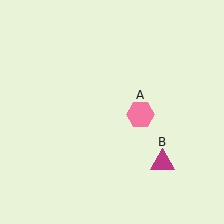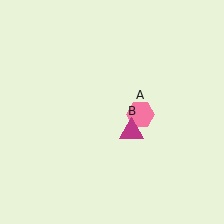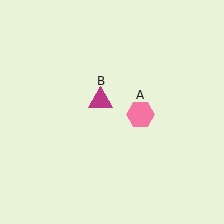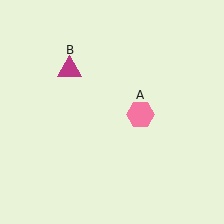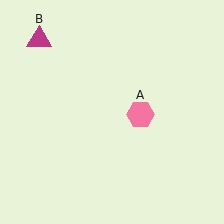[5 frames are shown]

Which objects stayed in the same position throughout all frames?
Pink hexagon (object A) remained stationary.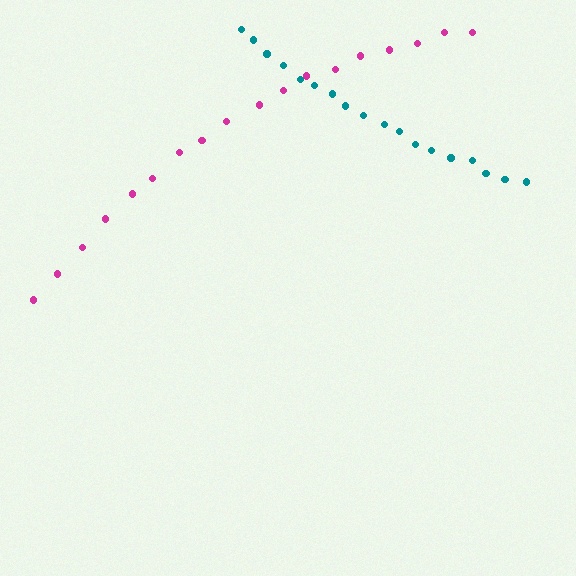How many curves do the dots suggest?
There are 2 distinct paths.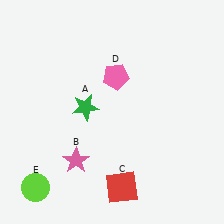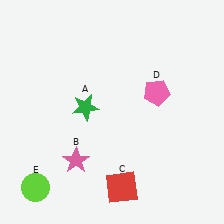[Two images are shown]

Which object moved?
The pink pentagon (D) moved right.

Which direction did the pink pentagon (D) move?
The pink pentagon (D) moved right.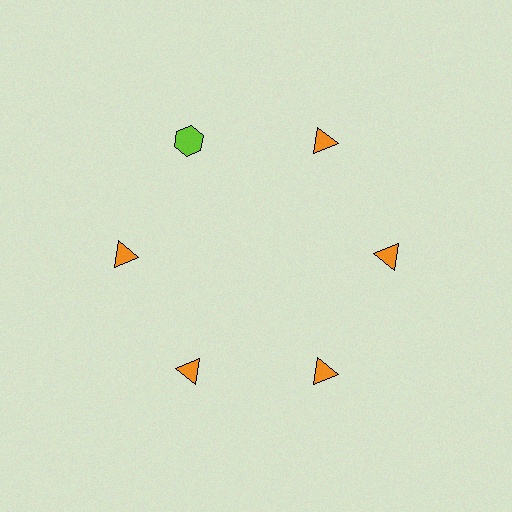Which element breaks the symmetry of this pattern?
The lime hexagon at roughly the 11 o'clock position breaks the symmetry. All other shapes are orange triangles.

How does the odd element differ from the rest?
It differs in both color (lime instead of orange) and shape (hexagon instead of triangle).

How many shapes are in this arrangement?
There are 6 shapes arranged in a ring pattern.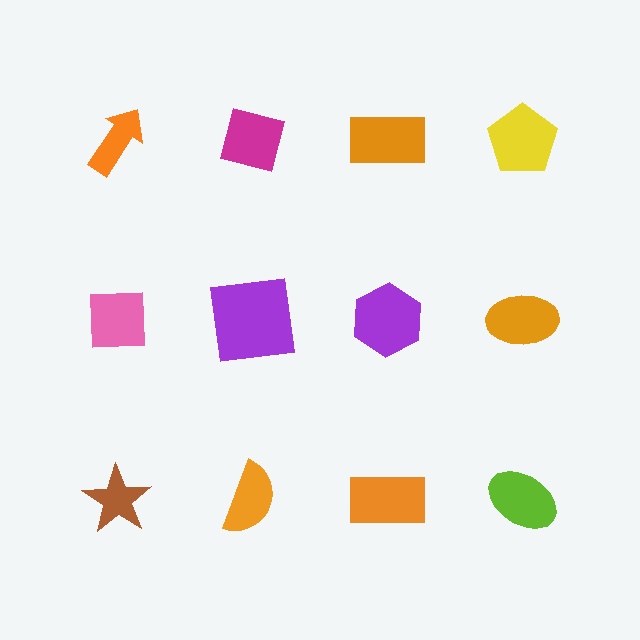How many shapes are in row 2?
4 shapes.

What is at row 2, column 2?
A purple square.